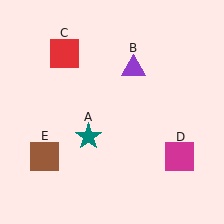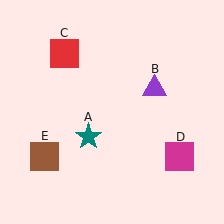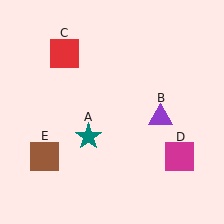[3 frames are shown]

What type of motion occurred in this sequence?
The purple triangle (object B) rotated clockwise around the center of the scene.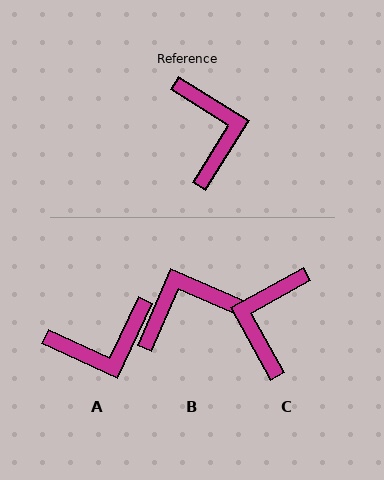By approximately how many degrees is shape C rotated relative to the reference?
Approximately 151 degrees counter-clockwise.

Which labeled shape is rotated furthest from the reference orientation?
C, about 151 degrees away.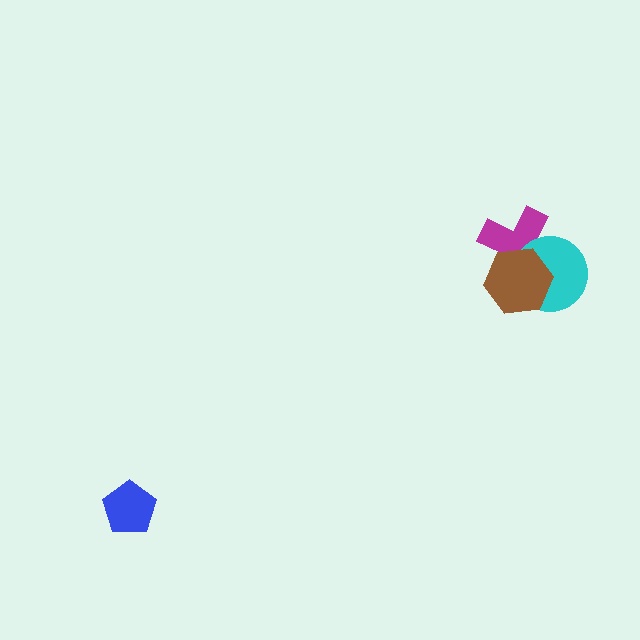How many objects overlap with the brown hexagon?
2 objects overlap with the brown hexagon.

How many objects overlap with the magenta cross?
2 objects overlap with the magenta cross.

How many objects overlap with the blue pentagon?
0 objects overlap with the blue pentagon.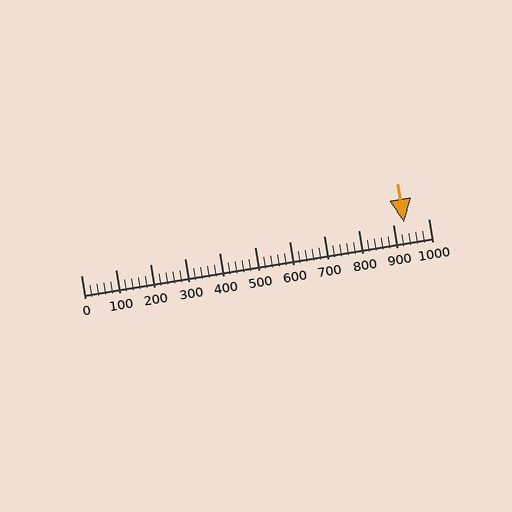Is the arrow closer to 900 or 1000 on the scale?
The arrow is closer to 900.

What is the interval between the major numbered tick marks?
The major tick marks are spaced 100 units apart.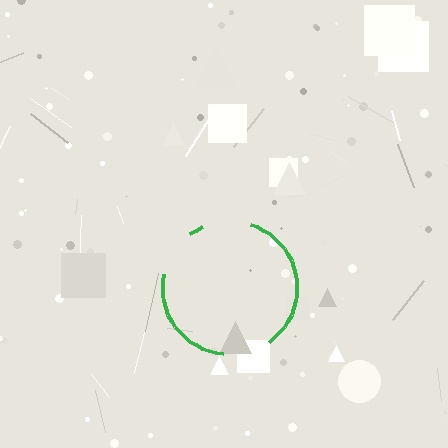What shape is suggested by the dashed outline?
The dashed outline suggests a circle.